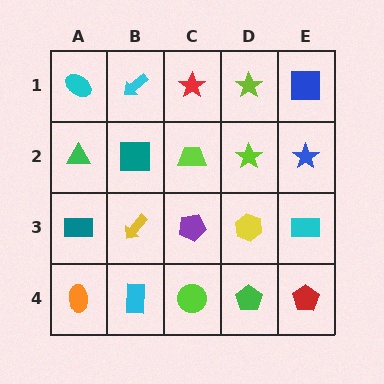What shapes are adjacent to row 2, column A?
A cyan ellipse (row 1, column A), a teal rectangle (row 3, column A), a teal square (row 2, column B).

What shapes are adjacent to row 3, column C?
A lime trapezoid (row 2, column C), a lime circle (row 4, column C), a yellow arrow (row 3, column B), a yellow hexagon (row 3, column D).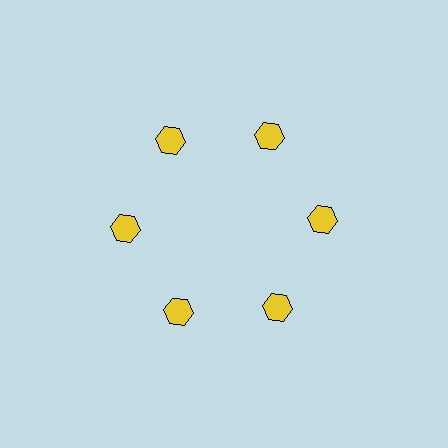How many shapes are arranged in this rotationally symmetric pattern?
There are 6 shapes, arranged in 6 groups of 1.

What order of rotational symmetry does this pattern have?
This pattern has 6-fold rotational symmetry.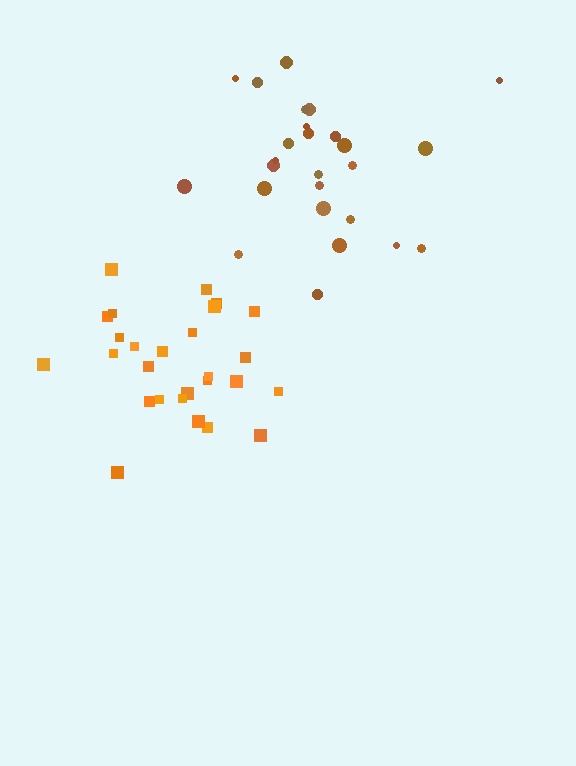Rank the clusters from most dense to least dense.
orange, brown.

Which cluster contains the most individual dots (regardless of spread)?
Orange (28).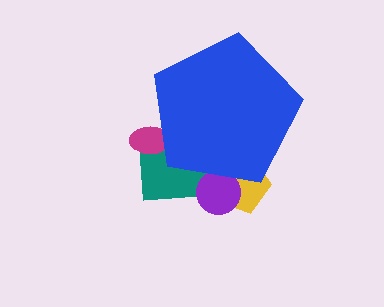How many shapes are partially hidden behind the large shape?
4 shapes are partially hidden.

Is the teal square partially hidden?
Yes, the teal square is partially hidden behind the blue pentagon.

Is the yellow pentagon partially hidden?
Yes, the yellow pentagon is partially hidden behind the blue pentagon.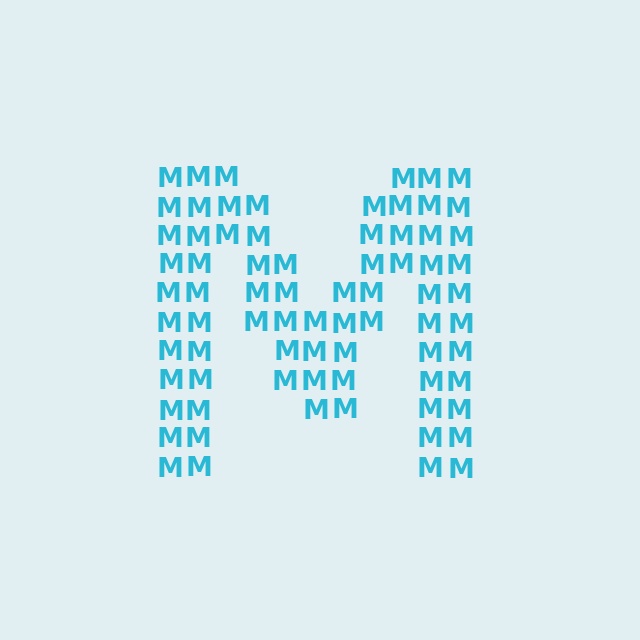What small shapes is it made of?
It is made of small letter M's.